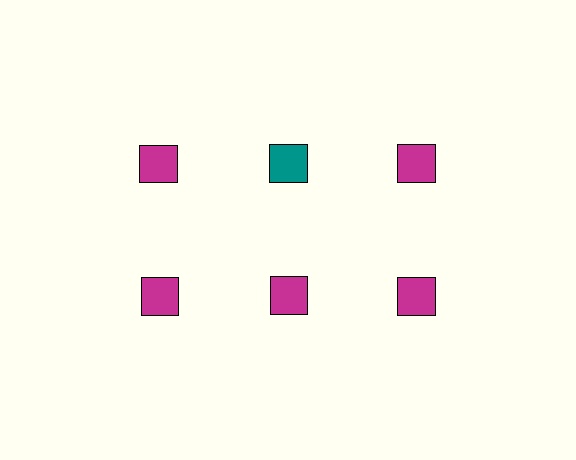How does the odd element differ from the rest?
It has a different color: teal instead of magenta.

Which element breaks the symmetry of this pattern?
The teal square in the top row, second from left column breaks the symmetry. All other shapes are magenta squares.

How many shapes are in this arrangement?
There are 6 shapes arranged in a grid pattern.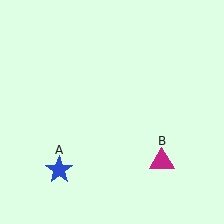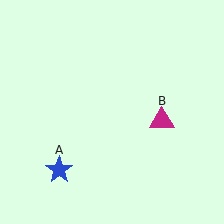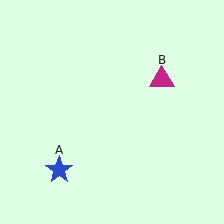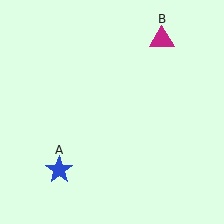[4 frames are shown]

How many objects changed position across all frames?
1 object changed position: magenta triangle (object B).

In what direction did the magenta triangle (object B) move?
The magenta triangle (object B) moved up.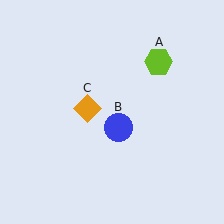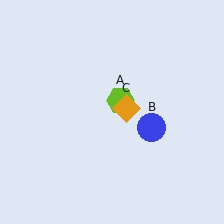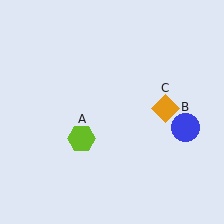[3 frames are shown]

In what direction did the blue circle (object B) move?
The blue circle (object B) moved right.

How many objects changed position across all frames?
3 objects changed position: lime hexagon (object A), blue circle (object B), orange diamond (object C).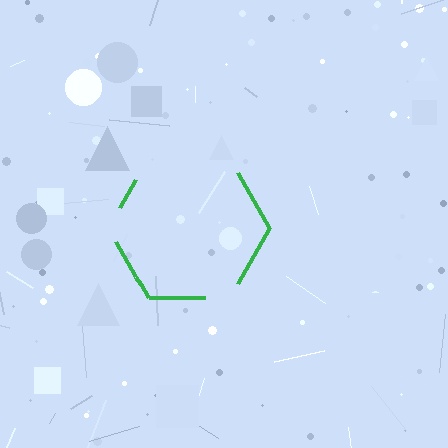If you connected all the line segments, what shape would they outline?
They would outline a hexagon.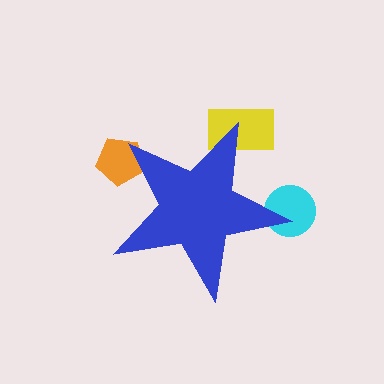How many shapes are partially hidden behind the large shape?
3 shapes are partially hidden.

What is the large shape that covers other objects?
A blue star.